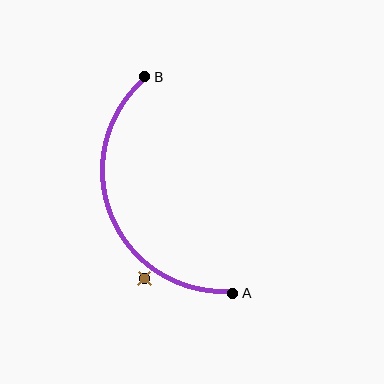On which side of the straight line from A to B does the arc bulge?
The arc bulges to the left of the straight line connecting A and B.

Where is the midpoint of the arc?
The arc midpoint is the point on the curve farthest from the straight line joining A and B. It sits to the left of that line.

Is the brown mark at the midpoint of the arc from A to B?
No — the brown mark does not lie on the arc at all. It sits slightly outside the curve.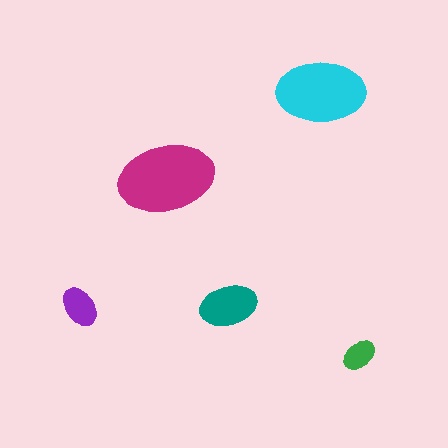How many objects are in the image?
There are 5 objects in the image.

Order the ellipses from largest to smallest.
the magenta one, the cyan one, the teal one, the purple one, the green one.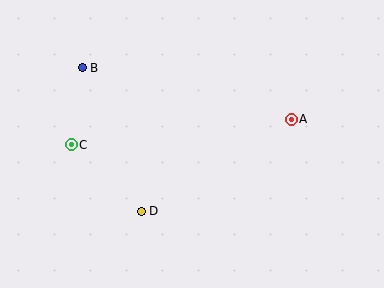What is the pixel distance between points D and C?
The distance between D and C is 97 pixels.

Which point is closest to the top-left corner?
Point B is closest to the top-left corner.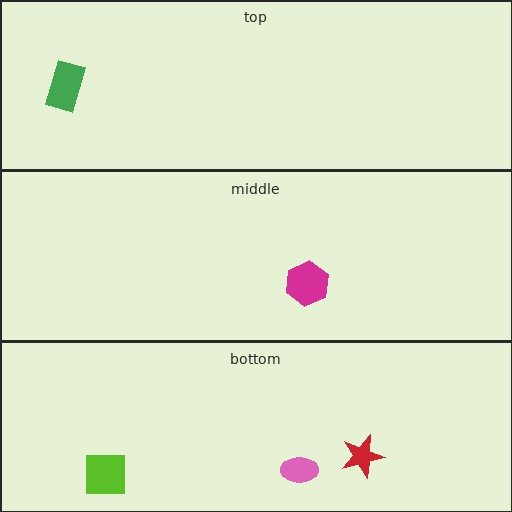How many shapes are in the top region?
1.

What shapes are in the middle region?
The magenta hexagon.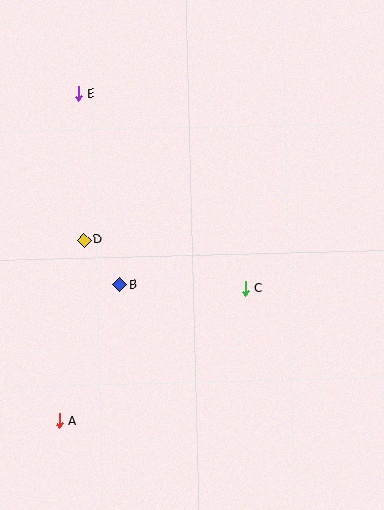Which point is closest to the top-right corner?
Point C is closest to the top-right corner.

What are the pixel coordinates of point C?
Point C is at (245, 288).